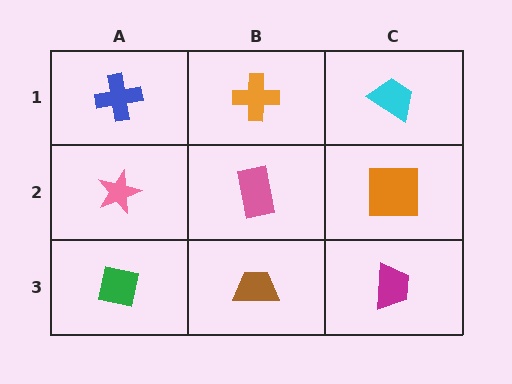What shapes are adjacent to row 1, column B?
A pink rectangle (row 2, column B), a blue cross (row 1, column A), a cyan trapezoid (row 1, column C).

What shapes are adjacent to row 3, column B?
A pink rectangle (row 2, column B), a green square (row 3, column A), a magenta trapezoid (row 3, column C).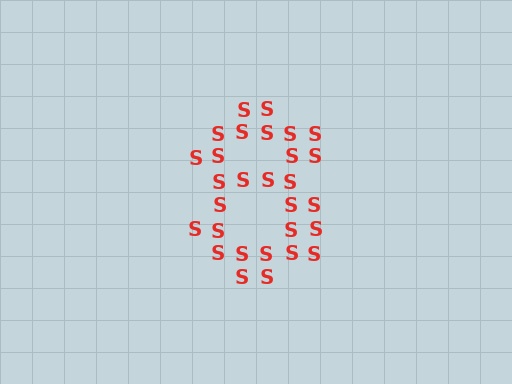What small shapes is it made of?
It is made of small letter S's.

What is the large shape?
The large shape is the digit 8.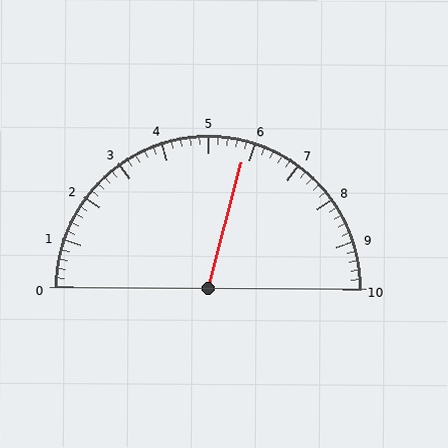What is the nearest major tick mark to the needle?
The nearest major tick mark is 6.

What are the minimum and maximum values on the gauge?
The gauge ranges from 0 to 10.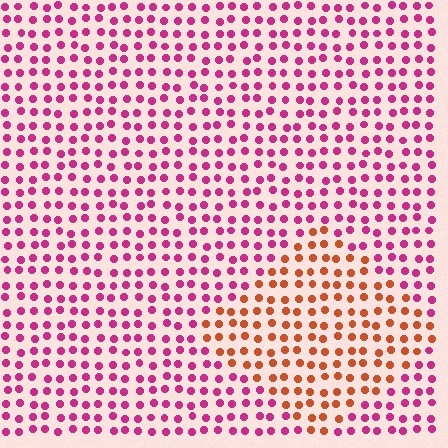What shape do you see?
I see a diamond.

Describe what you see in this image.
The image is filled with small magenta elements in a uniform arrangement. A diamond-shaped region is visible where the elements are tinted to a slightly different hue, forming a subtle color boundary.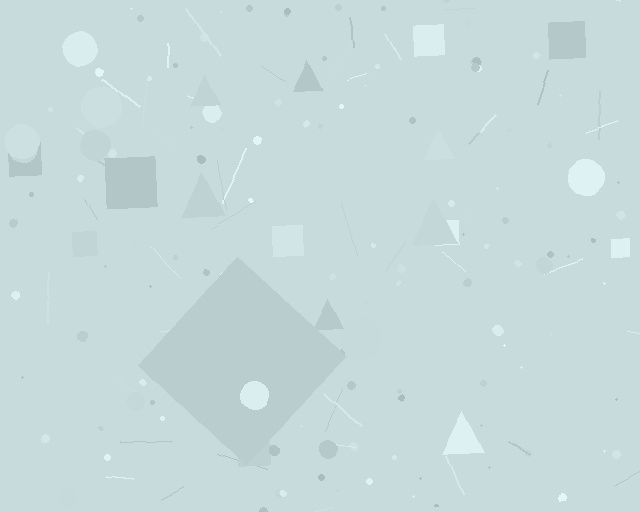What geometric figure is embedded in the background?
A diamond is embedded in the background.